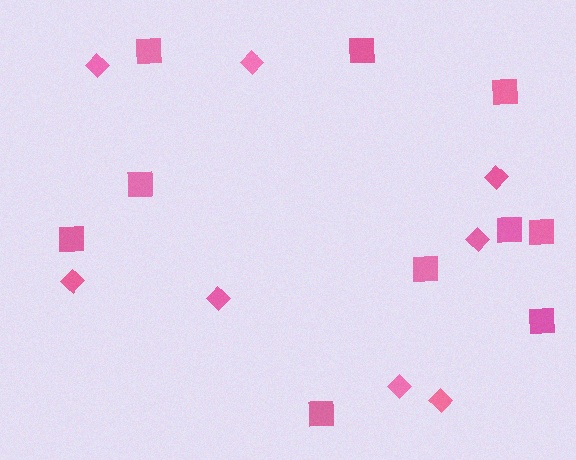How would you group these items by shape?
There are 2 groups: one group of diamonds (8) and one group of squares (10).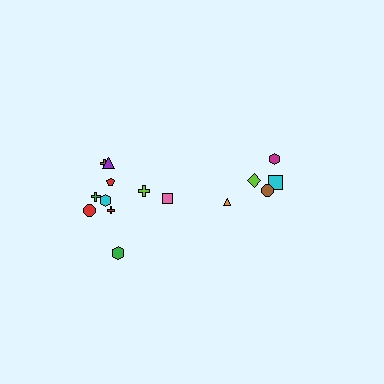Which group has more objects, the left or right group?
The left group.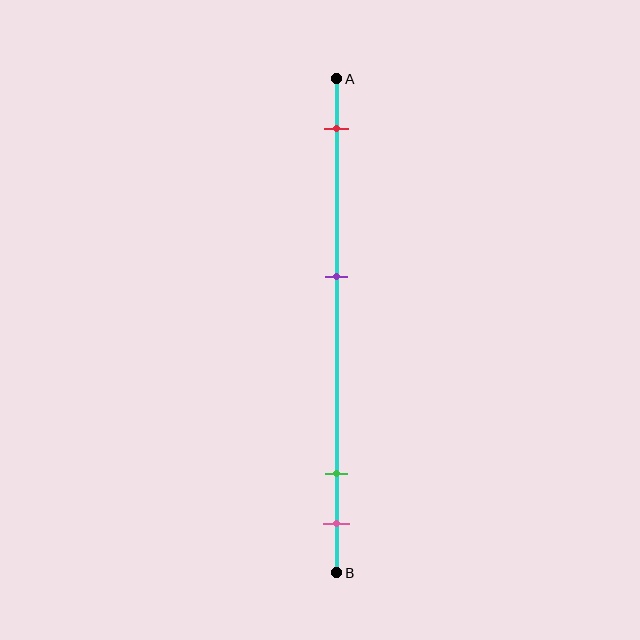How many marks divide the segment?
There are 4 marks dividing the segment.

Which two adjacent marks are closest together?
The green and pink marks are the closest adjacent pair.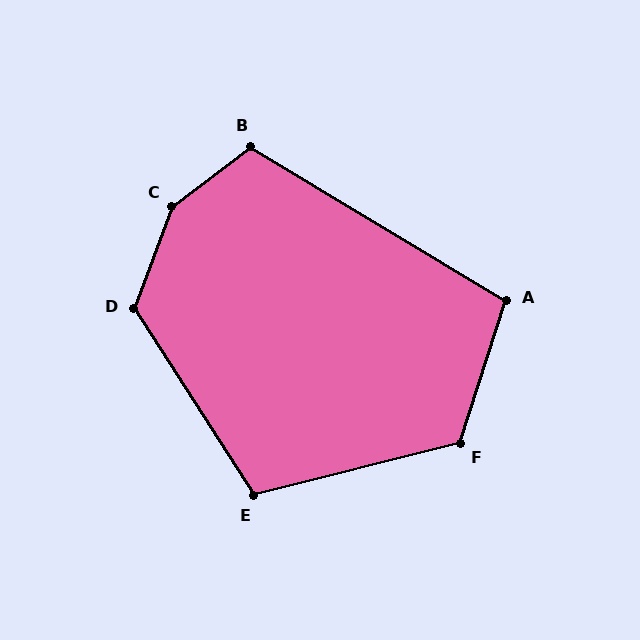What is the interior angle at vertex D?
Approximately 127 degrees (obtuse).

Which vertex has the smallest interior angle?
A, at approximately 103 degrees.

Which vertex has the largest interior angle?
C, at approximately 148 degrees.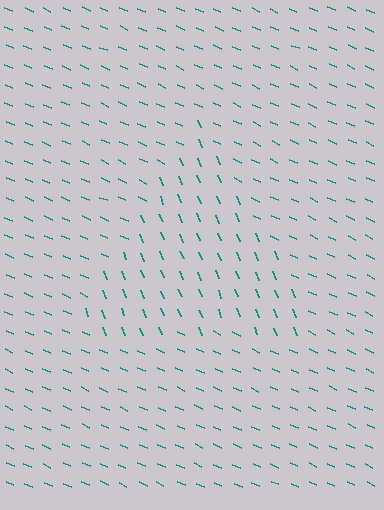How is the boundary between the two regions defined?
The boundary is defined purely by a change in line orientation (approximately 45 degrees difference). All lines are the same color and thickness.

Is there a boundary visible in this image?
Yes, there is a texture boundary formed by a change in line orientation.